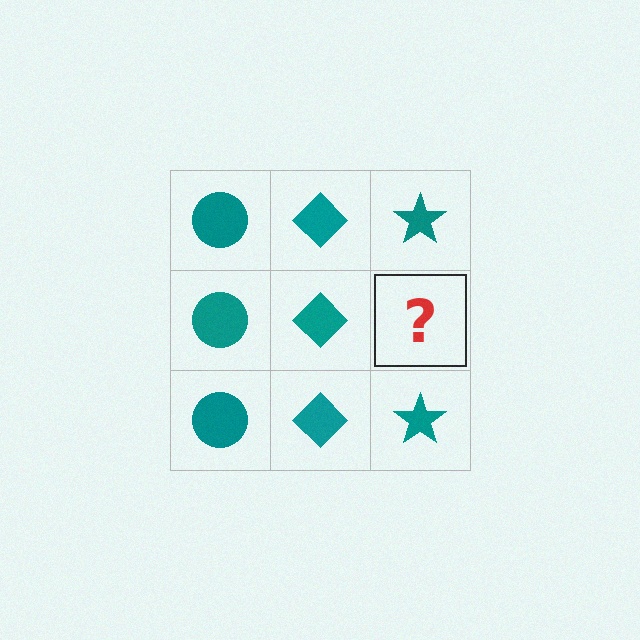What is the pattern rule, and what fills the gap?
The rule is that each column has a consistent shape. The gap should be filled with a teal star.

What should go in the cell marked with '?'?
The missing cell should contain a teal star.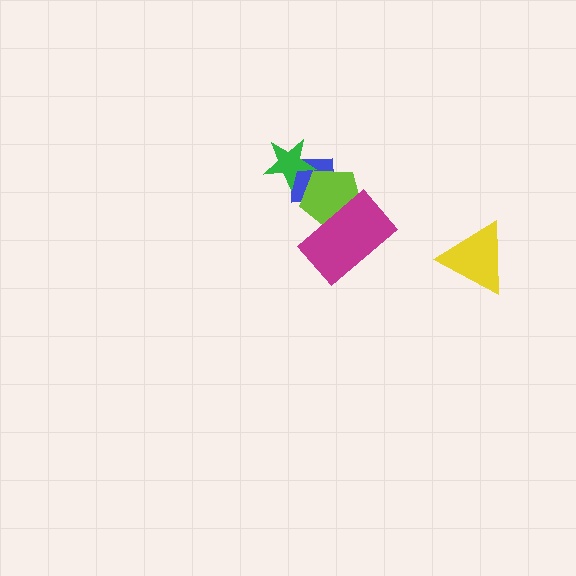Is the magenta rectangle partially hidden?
No, no other shape covers it.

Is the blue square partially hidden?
Yes, it is partially covered by another shape.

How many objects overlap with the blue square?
2 objects overlap with the blue square.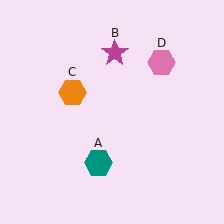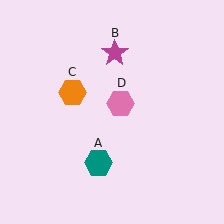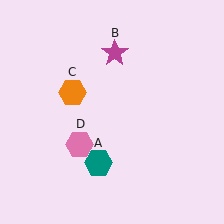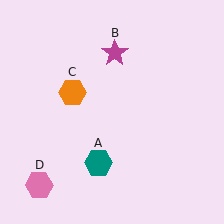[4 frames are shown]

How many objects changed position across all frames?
1 object changed position: pink hexagon (object D).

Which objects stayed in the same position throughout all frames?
Teal hexagon (object A) and magenta star (object B) and orange hexagon (object C) remained stationary.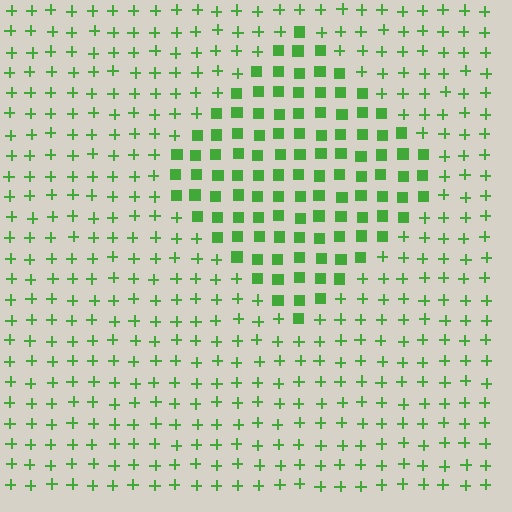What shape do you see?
I see a diamond.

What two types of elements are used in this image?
The image uses squares inside the diamond region and plus signs outside it.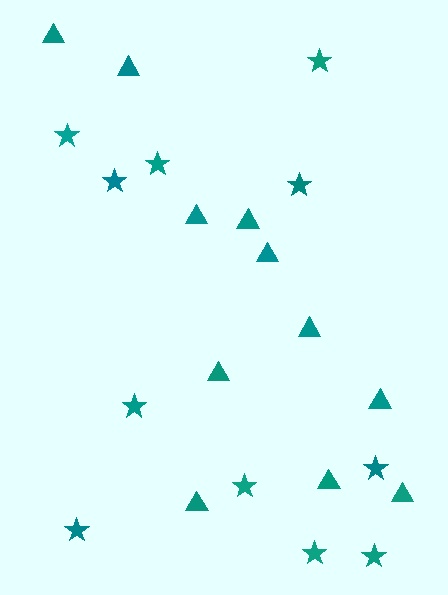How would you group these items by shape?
There are 2 groups: one group of stars (11) and one group of triangles (11).